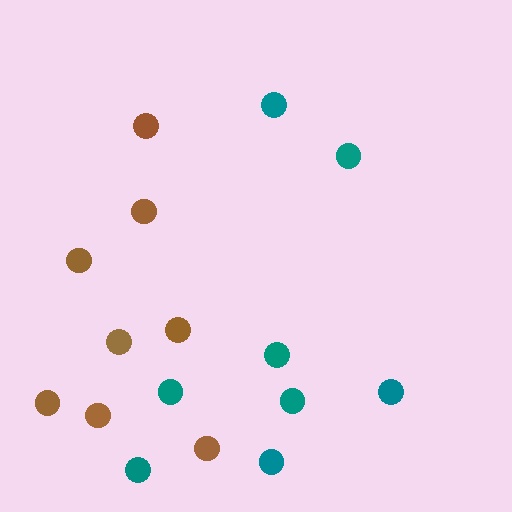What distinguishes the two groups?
There are 2 groups: one group of brown circles (8) and one group of teal circles (8).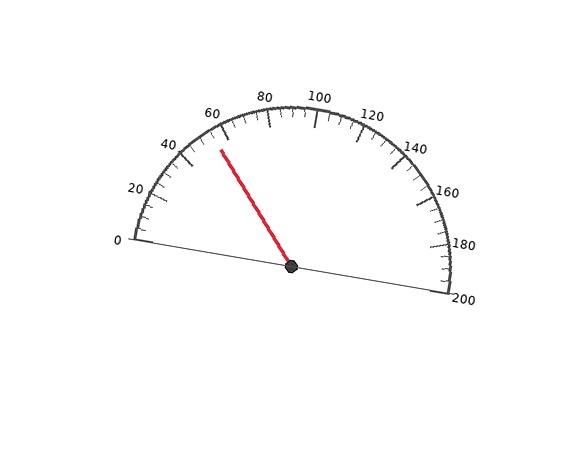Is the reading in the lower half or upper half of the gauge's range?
The reading is in the lower half of the range (0 to 200).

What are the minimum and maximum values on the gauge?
The gauge ranges from 0 to 200.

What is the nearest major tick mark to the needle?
The nearest major tick mark is 60.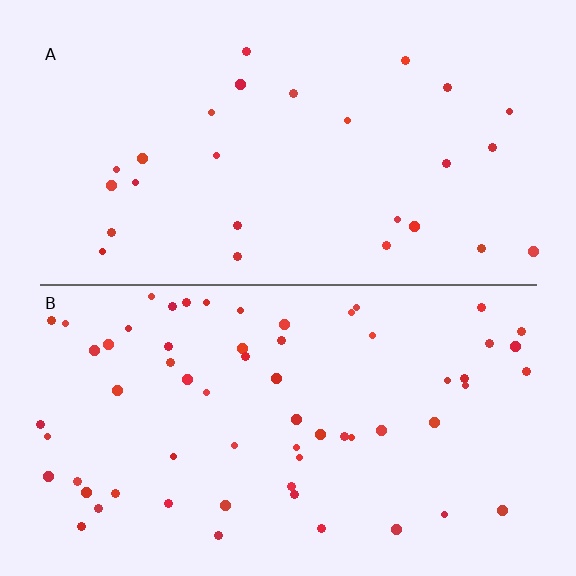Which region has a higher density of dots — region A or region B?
B (the bottom).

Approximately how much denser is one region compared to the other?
Approximately 2.3× — region B over region A.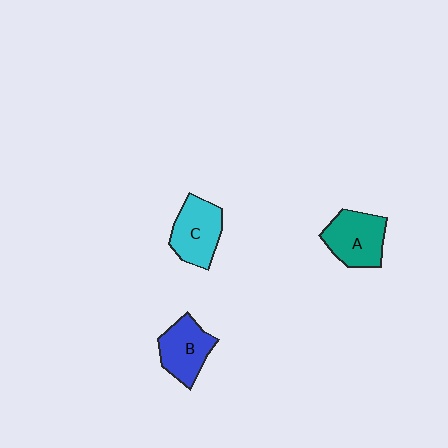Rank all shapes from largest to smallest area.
From largest to smallest: A (teal), C (cyan), B (blue).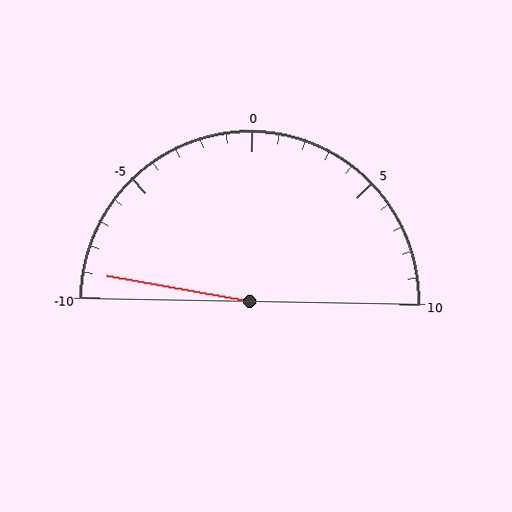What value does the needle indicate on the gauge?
The needle indicates approximately -9.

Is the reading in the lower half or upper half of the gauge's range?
The reading is in the lower half of the range (-10 to 10).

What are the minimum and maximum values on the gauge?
The gauge ranges from -10 to 10.